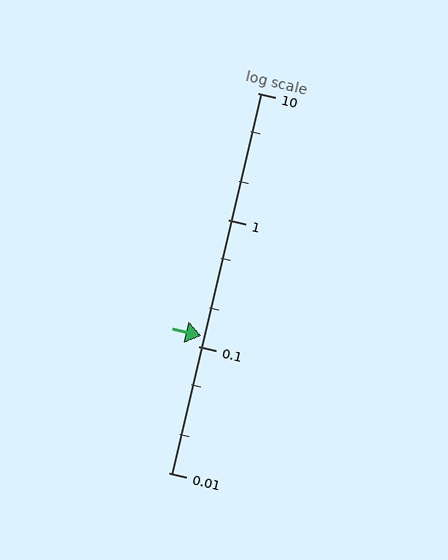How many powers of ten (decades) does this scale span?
The scale spans 3 decades, from 0.01 to 10.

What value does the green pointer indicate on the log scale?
The pointer indicates approximately 0.12.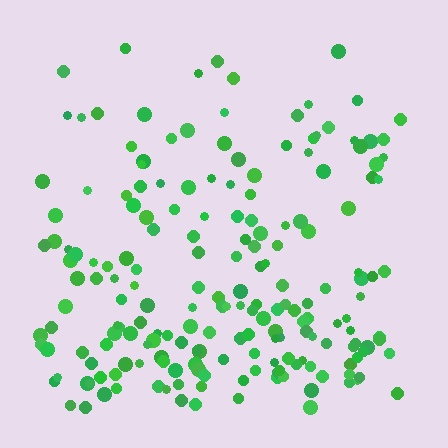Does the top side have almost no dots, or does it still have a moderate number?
Still a moderate number, just noticeably fewer than the bottom.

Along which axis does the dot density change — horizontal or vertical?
Vertical.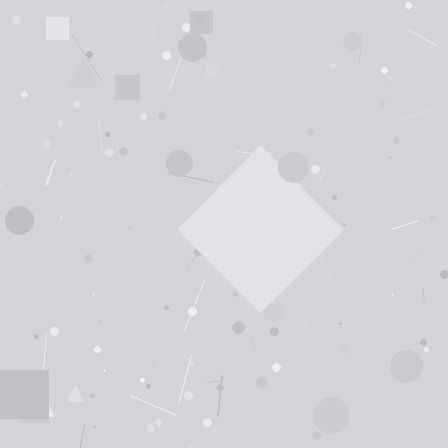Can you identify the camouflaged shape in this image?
The camouflaged shape is a diamond.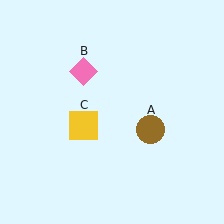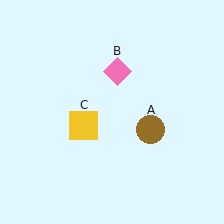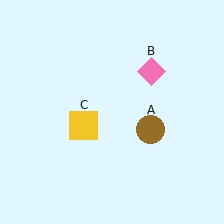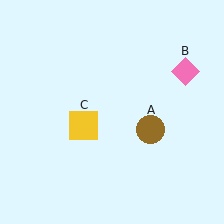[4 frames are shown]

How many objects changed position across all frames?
1 object changed position: pink diamond (object B).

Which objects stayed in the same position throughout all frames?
Brown circle (object A) and yellow square (object C) remained stationary.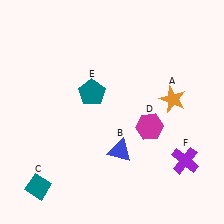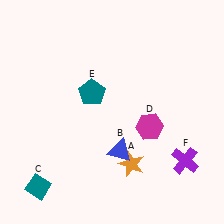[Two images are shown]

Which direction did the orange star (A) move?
The orange star (A) moved down.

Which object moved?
The orange star (A) moved down.